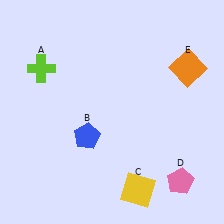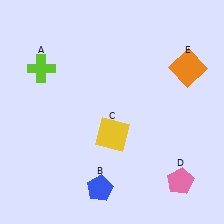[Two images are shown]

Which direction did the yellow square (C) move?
The yellow square (C) moved up.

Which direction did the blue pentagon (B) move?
The blue pentagon (B) moved down.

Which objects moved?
The objects that moved are: the blue pentagon (B), the yellow square (C).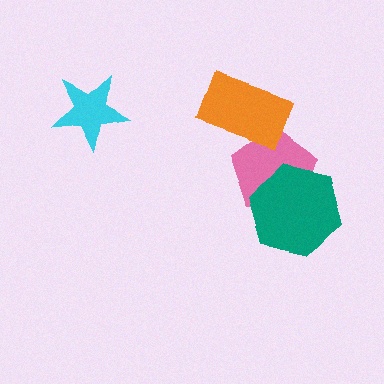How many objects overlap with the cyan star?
0 objects overlap with the cyan star.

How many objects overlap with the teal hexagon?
1 object overlaps with the teal hexagon.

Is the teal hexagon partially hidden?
No, no other shape covers it.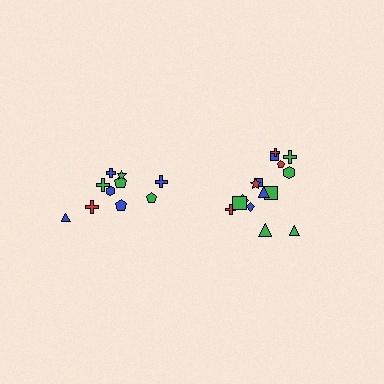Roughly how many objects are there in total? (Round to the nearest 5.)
Roughly 25 objects in total.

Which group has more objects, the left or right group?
The right group.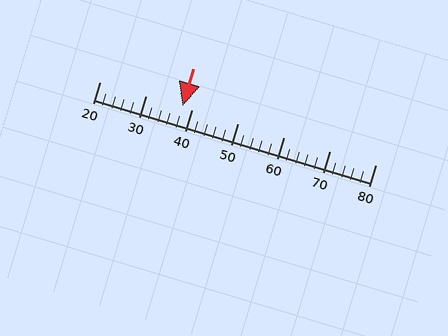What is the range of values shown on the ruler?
The ruler shows values from 20 to 80.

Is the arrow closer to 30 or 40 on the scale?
The arrow is closer to 40.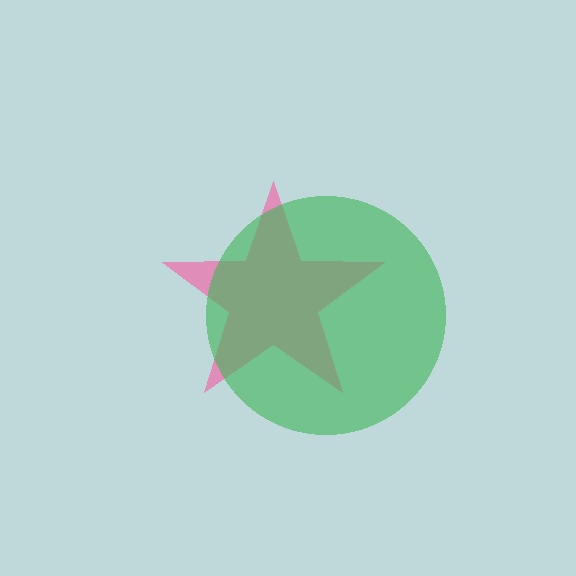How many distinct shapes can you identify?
There are 2 distinct shapes: a pink star, a green circle.